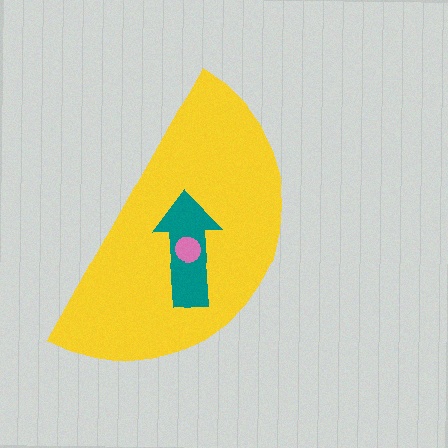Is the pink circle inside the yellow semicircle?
Yes.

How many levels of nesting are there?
3.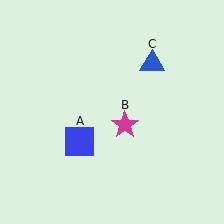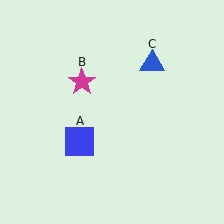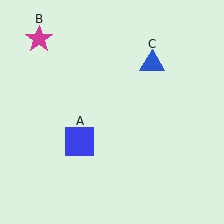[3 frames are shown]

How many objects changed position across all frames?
1 object changed position: magenta star (object B).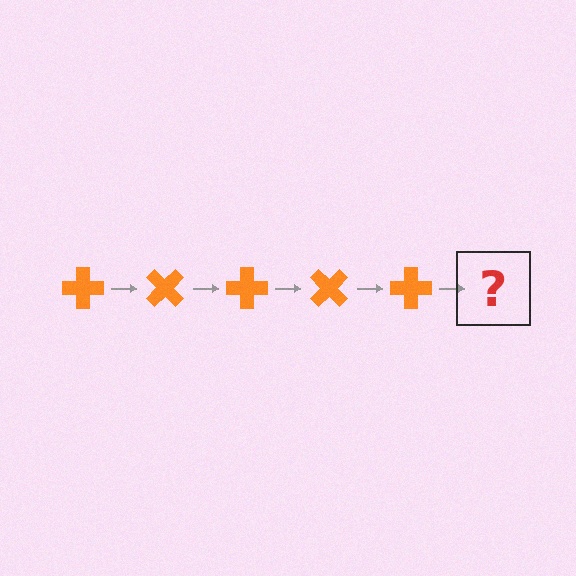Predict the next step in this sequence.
The next step is an orange cross rotated 225 degrees.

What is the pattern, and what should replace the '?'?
The pattern is that the cross rotates 45 degrees each step. The '?' should be an orange cross rotated 225 degrees.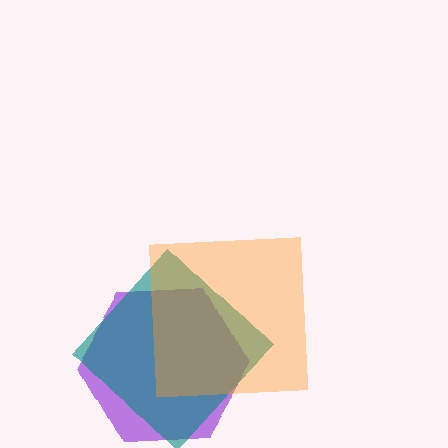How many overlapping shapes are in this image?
There are 3 overlapping shapes in the image.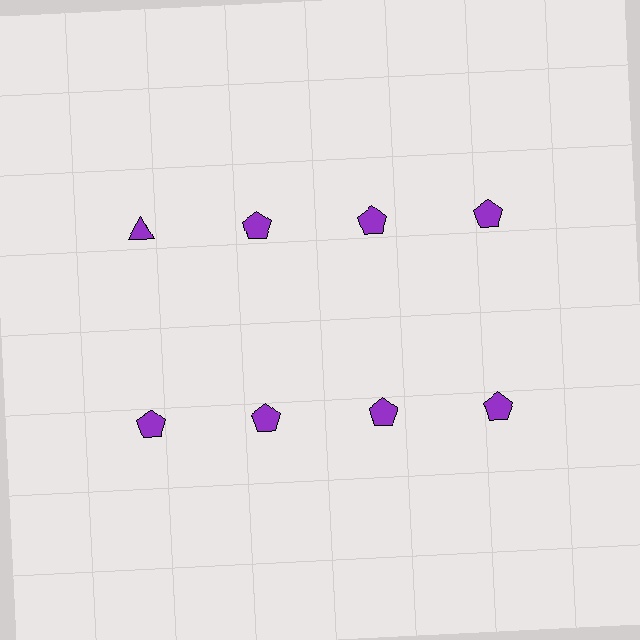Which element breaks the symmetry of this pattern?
The purple triangle in the top row, leftmost column breaks the symmetry. All other shapes are purple pentagons.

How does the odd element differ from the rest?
It has a different shape: triangle instead of pentagon.